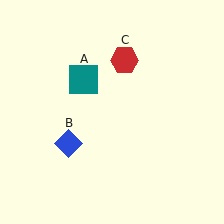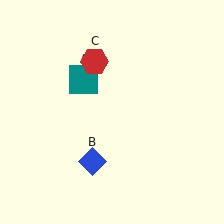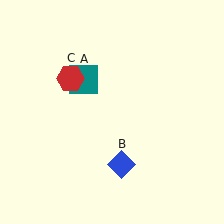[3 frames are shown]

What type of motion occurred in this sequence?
The blue diamond (object B), red hexagon (object C) rotated counterclockwise around the center of the scene.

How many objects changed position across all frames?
2 objects changed position: blue diamond (object B), red hexagon (object C).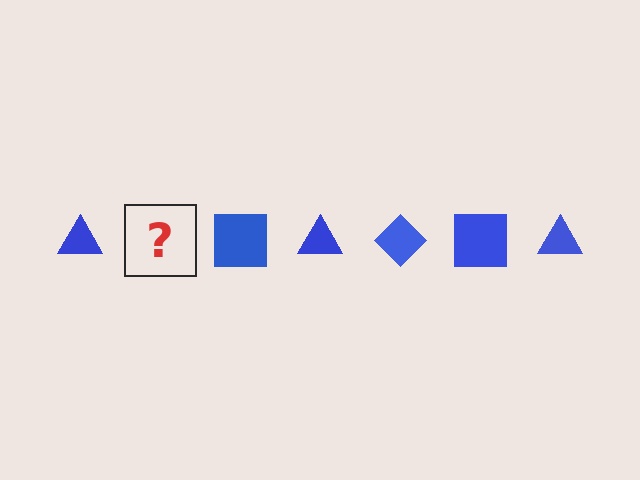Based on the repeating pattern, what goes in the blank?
The blank should be a blue diamond.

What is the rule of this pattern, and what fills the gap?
The rule is that the pattern cycles through triangle, diamond, square shapes in blue. The gap should be filled with a blue diamond.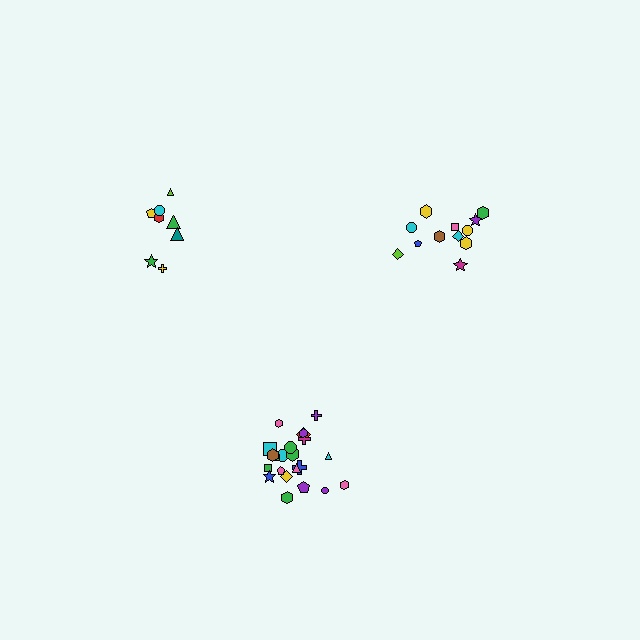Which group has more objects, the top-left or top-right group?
The top-right group.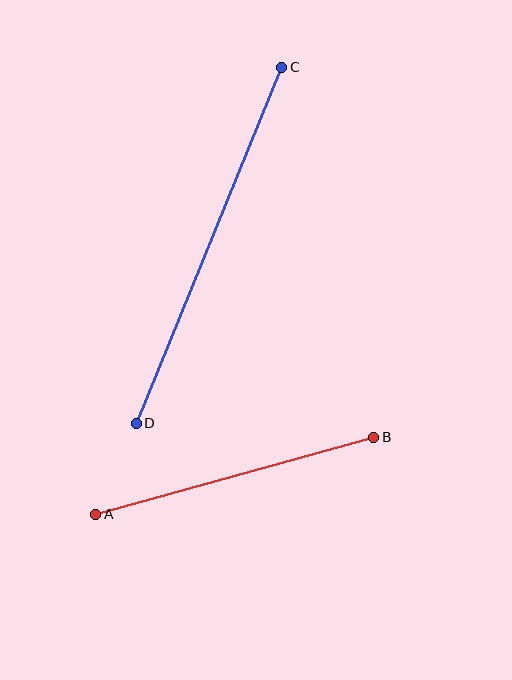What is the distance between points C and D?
The distance is approximately 385 pixels.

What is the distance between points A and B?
The distance is approximately 288 pixels.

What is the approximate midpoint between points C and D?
The midpoint is at approximately (209, 245) pixels.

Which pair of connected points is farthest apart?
Points C and D are farthest apart.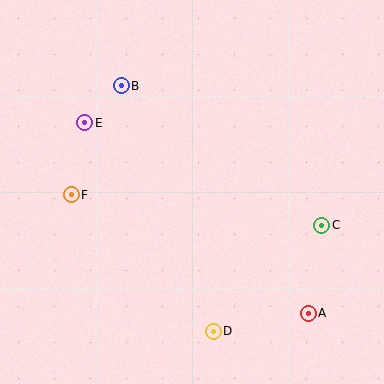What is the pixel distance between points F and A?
The distance between F and A is 265 pixels.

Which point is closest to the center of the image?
Point F at (71, 195) is closest to the center.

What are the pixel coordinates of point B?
Point B is at (121, 86).